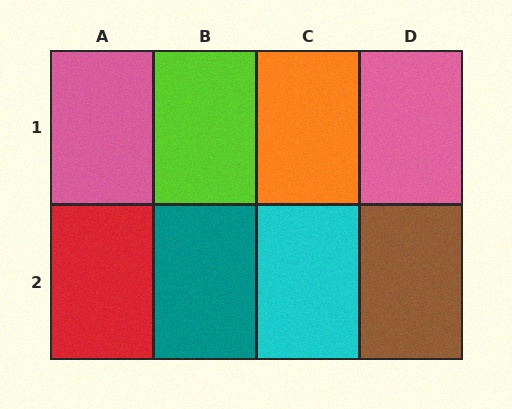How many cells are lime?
1 cell is lime.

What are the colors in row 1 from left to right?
Pink, lime, orange, pink.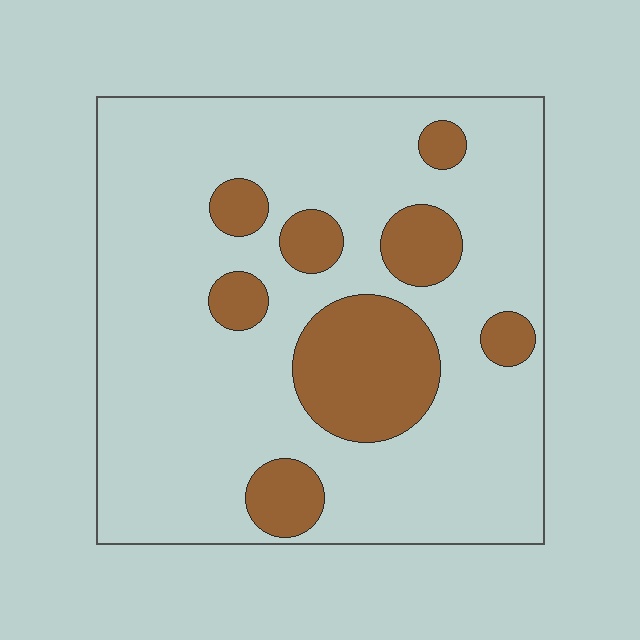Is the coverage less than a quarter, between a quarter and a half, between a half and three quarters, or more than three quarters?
Less than a quarter.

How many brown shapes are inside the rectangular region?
8.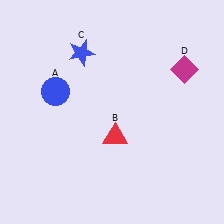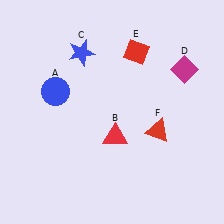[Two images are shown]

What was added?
A red diamond (E), a red triangle (F) were added in Image 2.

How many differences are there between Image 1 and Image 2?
There are 2 differences between the two images.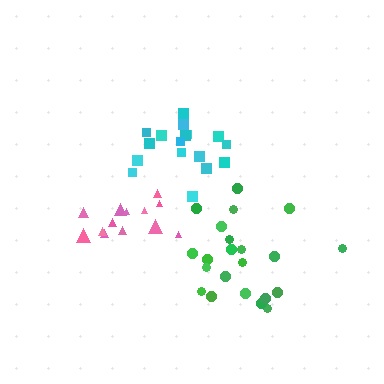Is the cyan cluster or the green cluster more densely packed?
Cyan.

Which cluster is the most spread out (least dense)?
Green.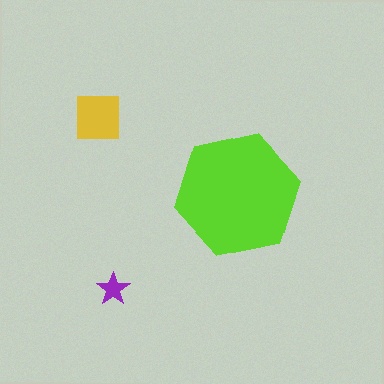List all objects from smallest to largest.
The purple star, the yellow square, the lime hexagon.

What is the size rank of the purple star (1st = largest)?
3rd.